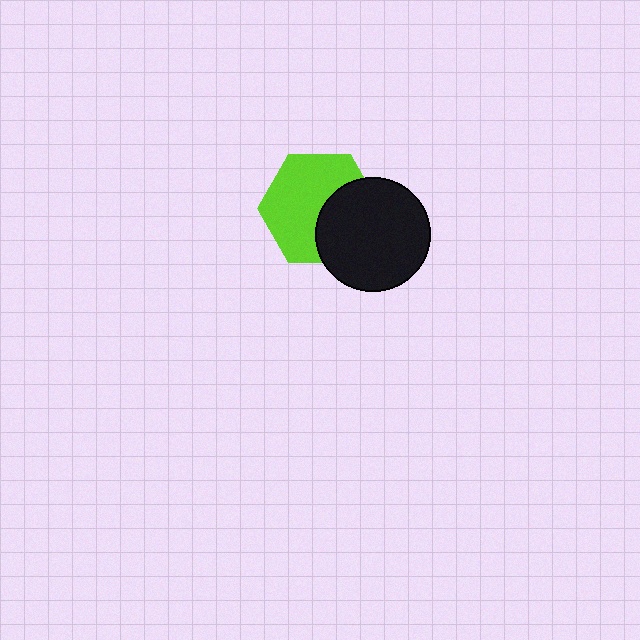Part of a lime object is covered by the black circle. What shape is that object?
It is a hexagon.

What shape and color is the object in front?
The object in front is a black circle.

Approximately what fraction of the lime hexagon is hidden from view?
Roughly 38% of the lime hexagon is hidden behind the black circle.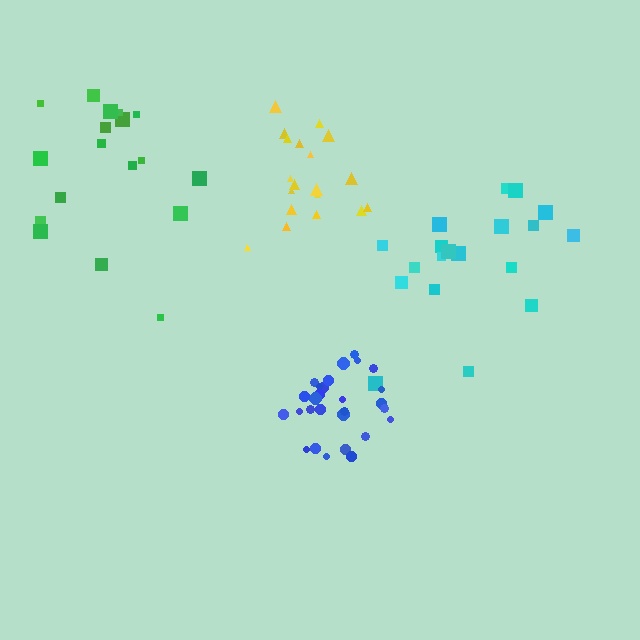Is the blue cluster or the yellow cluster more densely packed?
Blue.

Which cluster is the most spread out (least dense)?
Cyan.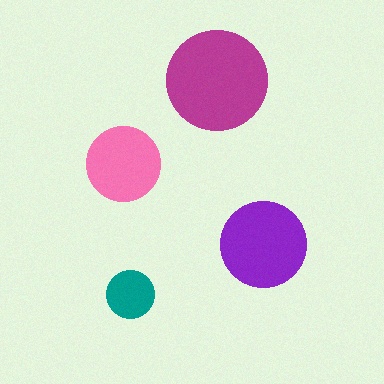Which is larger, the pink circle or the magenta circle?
The magenta one.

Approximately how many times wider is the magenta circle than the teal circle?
About 2 times wider.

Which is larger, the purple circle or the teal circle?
The purple one.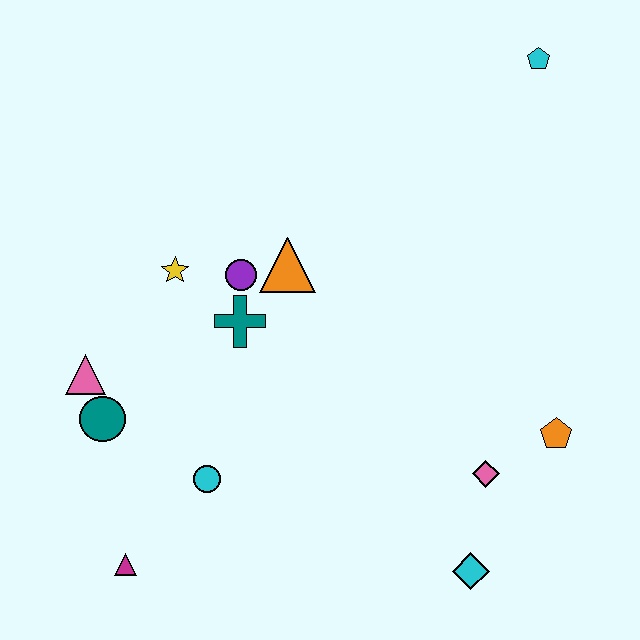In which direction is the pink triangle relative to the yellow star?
The pink triangle is below the yellow star.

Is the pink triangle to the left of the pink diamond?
Yes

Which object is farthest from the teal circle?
The cyan pentagon is farthest from the teal circle.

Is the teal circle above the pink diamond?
Yes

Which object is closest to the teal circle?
The pink triangle is closest to the teal circle.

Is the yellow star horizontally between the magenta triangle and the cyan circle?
Yes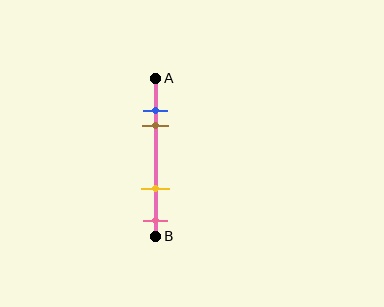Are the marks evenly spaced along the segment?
No, the marks are not evenly spaced.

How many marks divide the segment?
There are 4 marks dividing the segment.